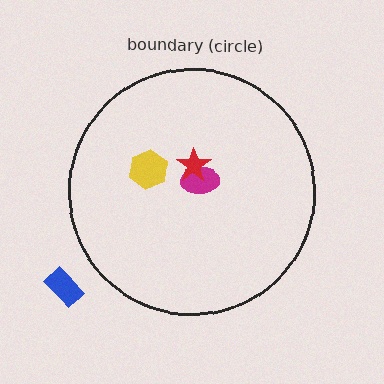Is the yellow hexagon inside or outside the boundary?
Inside.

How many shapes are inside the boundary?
3 inside, 1 outside.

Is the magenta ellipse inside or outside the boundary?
Inside.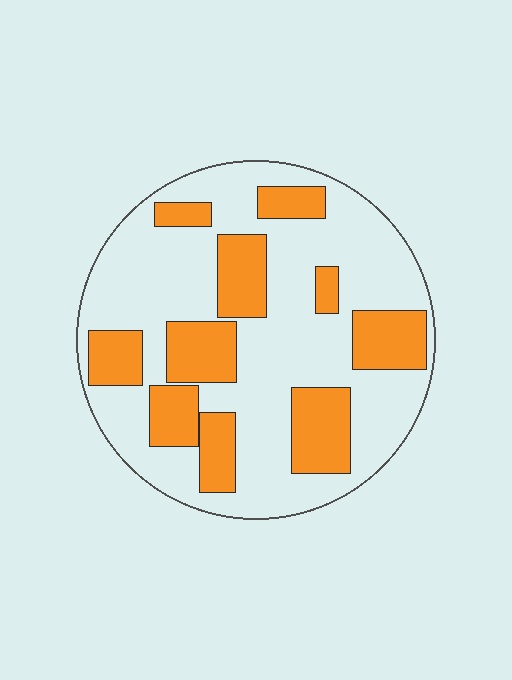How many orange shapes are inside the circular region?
10.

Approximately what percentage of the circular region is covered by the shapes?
Approximately 30%.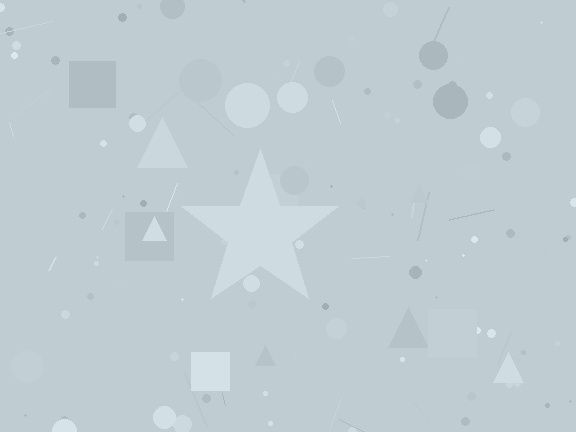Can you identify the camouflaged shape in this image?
The camouflaged shape is a star.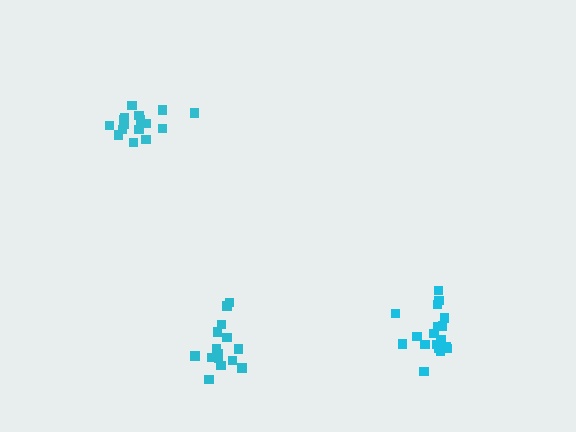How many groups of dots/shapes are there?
There are 3 groups.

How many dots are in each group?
Group 1: 18 dots, Group 2: 16 dots, Group 3: 15 dots (49 total).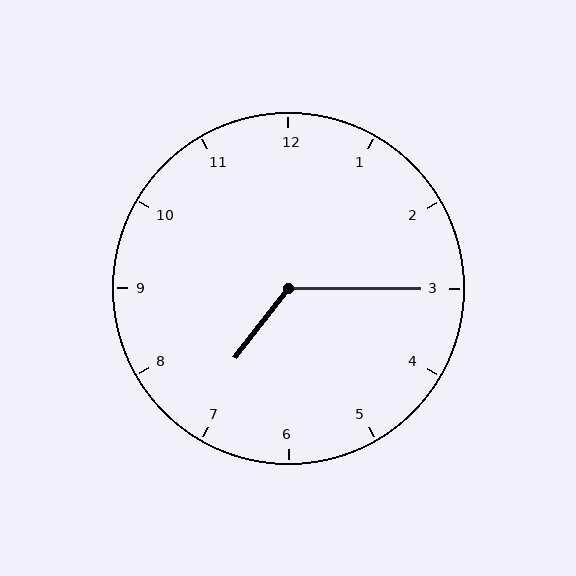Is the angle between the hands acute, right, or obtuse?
It is obtuse.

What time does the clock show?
7:15.